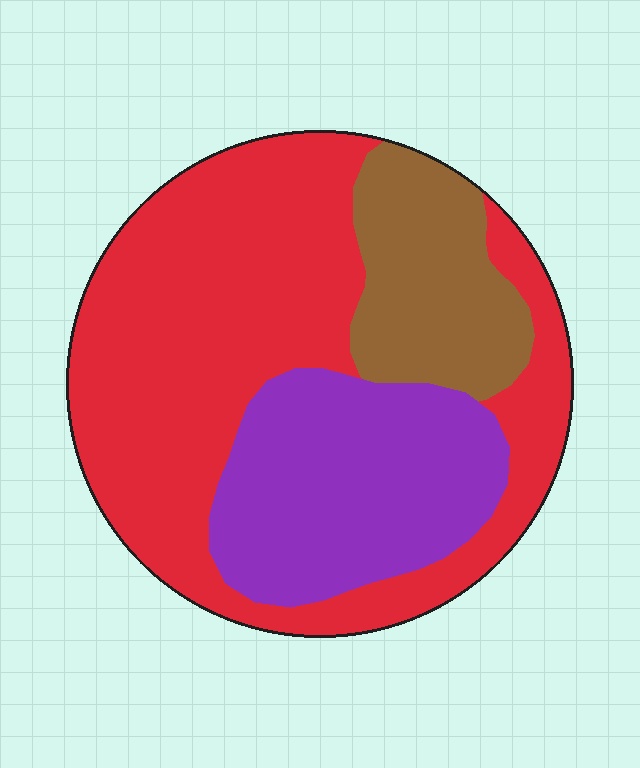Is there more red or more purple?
Red.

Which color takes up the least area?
Brown, at roughly 15%.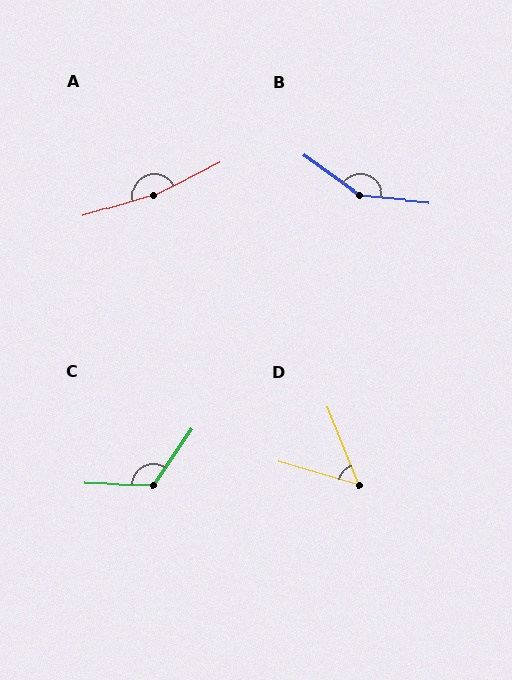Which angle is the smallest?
D, at approximately 52 degrees.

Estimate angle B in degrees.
Approximately 150 degrees.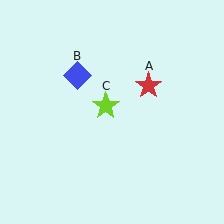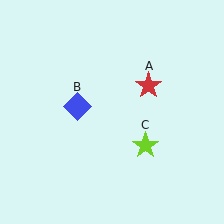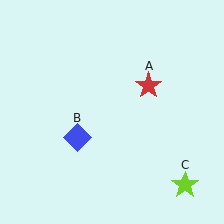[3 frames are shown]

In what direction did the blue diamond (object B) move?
The blue diamond (object B) moved down.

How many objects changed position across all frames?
2 objects changed position: blue diamond (object B), lime star (object C).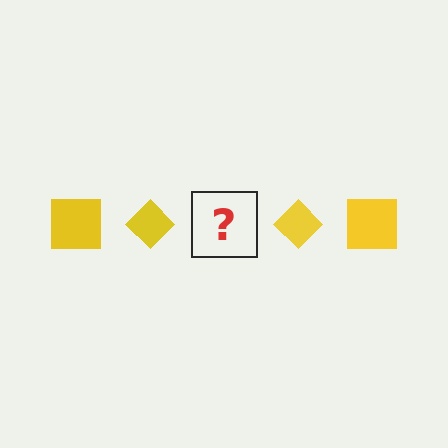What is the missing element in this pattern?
The missing element is a yellow square.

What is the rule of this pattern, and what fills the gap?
The rule is that the pattern cycles through square, diamond shapes in yellow. The gap should be filled with a yellow square.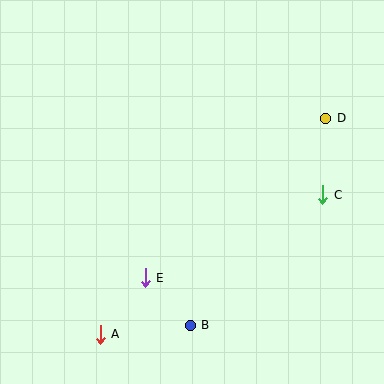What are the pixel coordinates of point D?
Point D is at (326, 118).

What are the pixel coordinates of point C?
Point C is at (323, 195).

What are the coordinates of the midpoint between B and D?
The midpoint between B and D is at (258, 222).